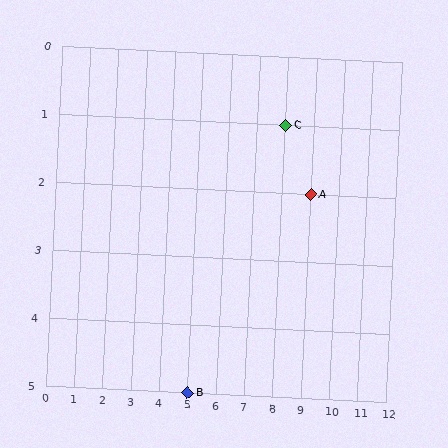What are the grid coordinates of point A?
Point A is at grid coordinates (9, 2).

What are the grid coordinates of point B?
Point B is at grid coordinates (5, 5).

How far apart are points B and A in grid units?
Points B and A are 4 columns and 3 rows apart (about 5.0 grid units diagonally).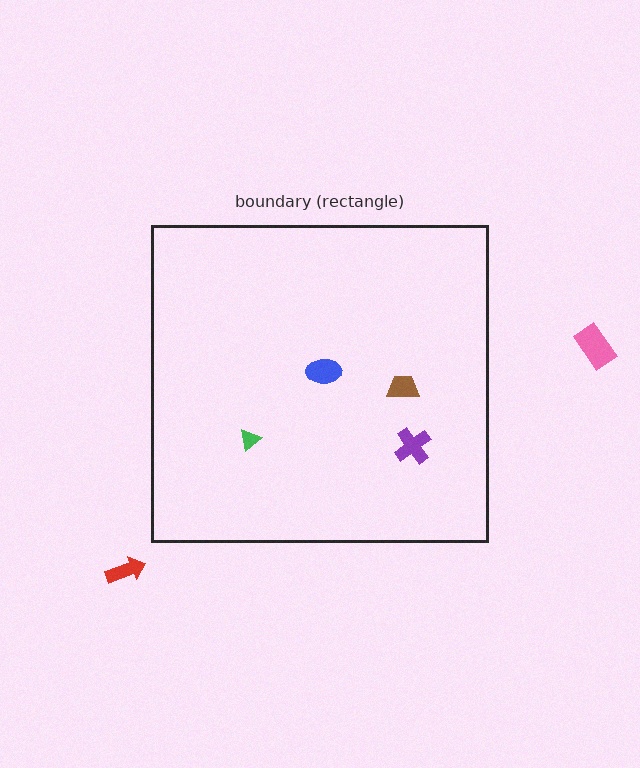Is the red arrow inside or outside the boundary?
Outside.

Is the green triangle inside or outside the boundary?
Inside.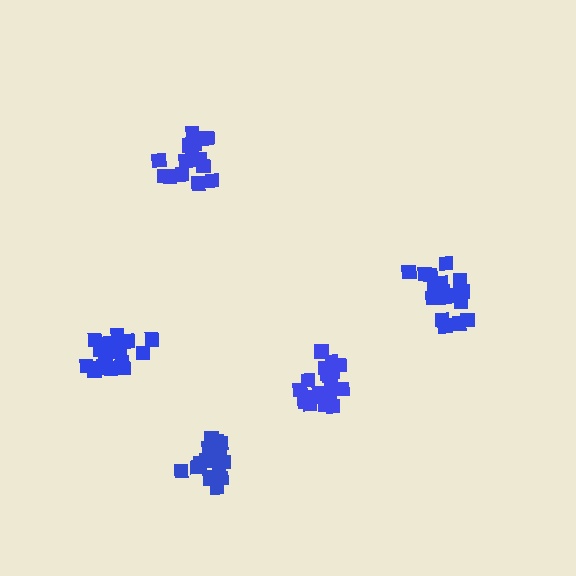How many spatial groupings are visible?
There are 5 spatial groupings.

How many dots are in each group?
Group 1: 20 dots, Group 2: 17 dots, Group 3: 21 dots, Group 4: 19 dots, Group 5: 16 dots (93 total).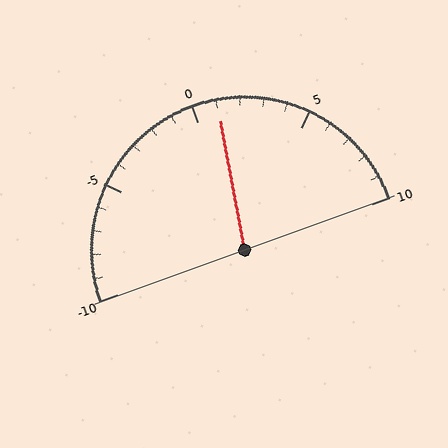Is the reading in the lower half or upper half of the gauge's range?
The reading is in the upper half of the range (-10 to 10).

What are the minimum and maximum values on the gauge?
The gauge ranges from -10 to 10.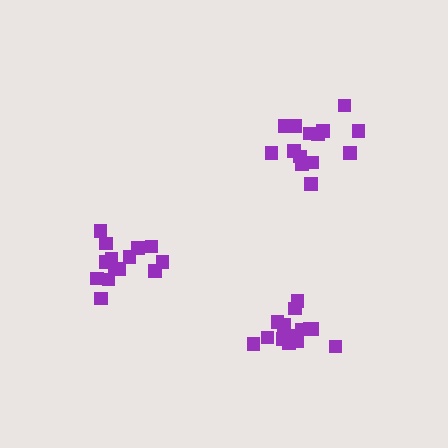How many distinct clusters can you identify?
There are 3 distinct clusters.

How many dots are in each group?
Group 1: 14 dots, Group 2: 14 dots, Group 3: 14 dots (42 total).